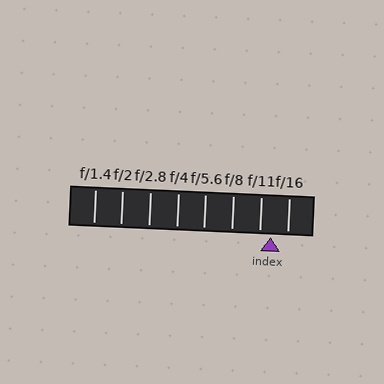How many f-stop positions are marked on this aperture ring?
There are 8 f-stop positions marked.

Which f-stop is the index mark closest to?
The index mark is closest to f/11.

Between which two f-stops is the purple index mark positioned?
The index mark is between f/11 and f/16.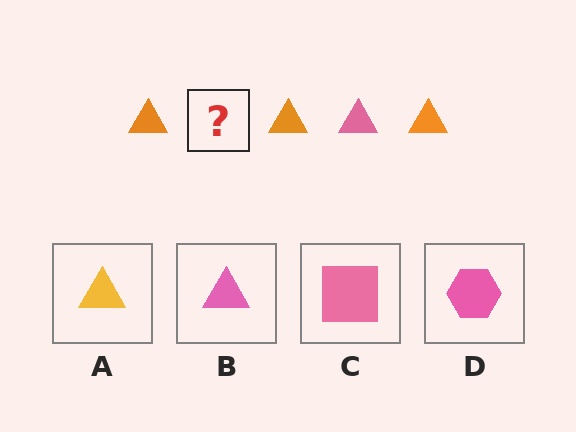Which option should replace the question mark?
Option B.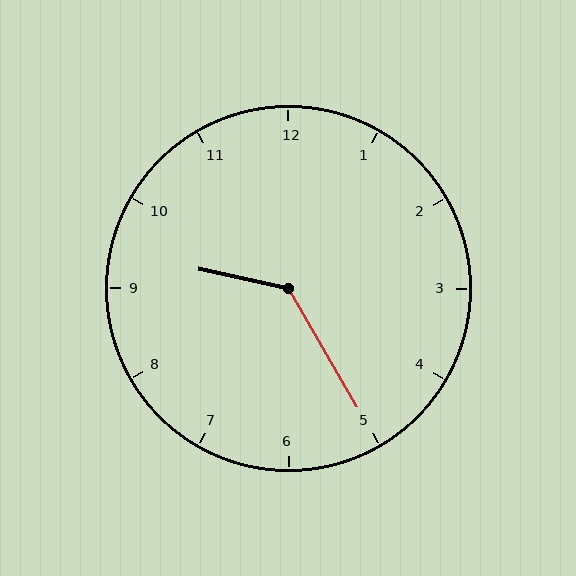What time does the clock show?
9:25.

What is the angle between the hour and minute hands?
Approximately 132 degrees.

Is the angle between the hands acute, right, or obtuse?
It is obtuse.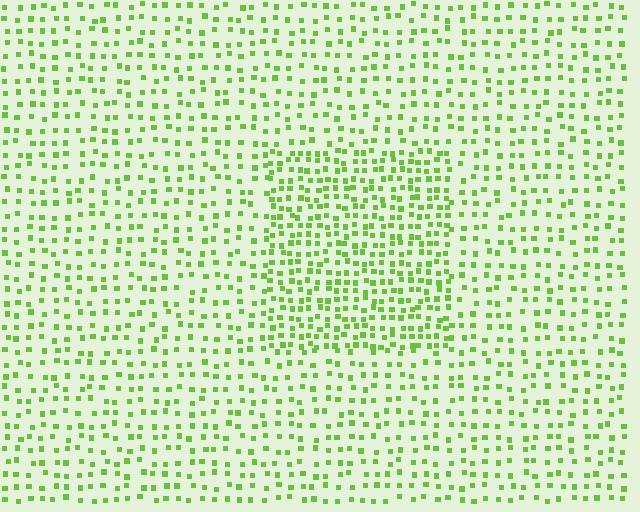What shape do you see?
I see a rectangle.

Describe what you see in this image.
The image contains small lime elements arranged at two different densities. A rectangle-shaped region is visible where the elements are more densely packed than the surrounding area.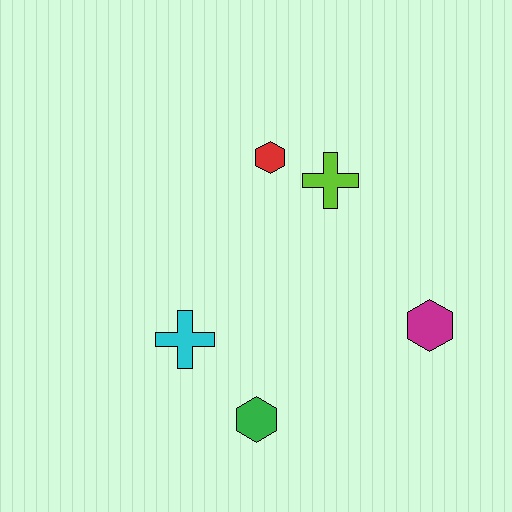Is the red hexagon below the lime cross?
No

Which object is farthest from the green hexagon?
The red hexagon is farthest from the green hexagon.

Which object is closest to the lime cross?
The red hexagon is closest to the lime cross.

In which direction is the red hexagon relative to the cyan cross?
The red hexagon is above the cyan cross.